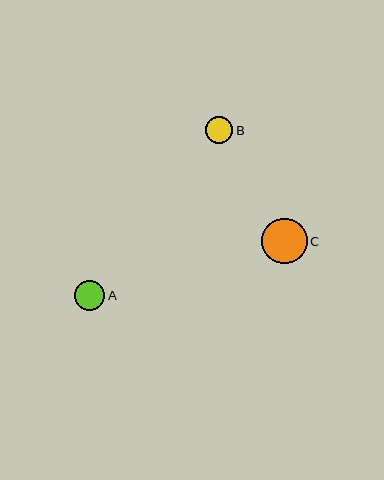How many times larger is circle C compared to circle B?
Circle C is approximately 1.7 times the size of circle B.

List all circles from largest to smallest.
From largest to smallest: C, A, B.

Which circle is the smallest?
Circle B is the smallest with a size of approximately 27 pixels.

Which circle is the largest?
Circle C is the largest with a size of approximately 46 pixels.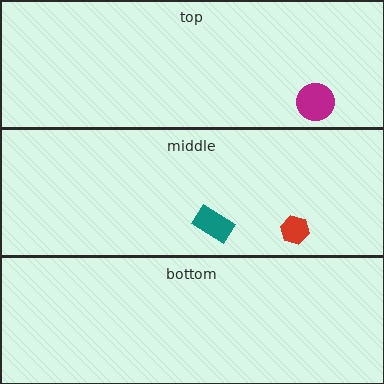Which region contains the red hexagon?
The middle region.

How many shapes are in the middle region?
2.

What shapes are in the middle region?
The teal rectangle, the red hexagon.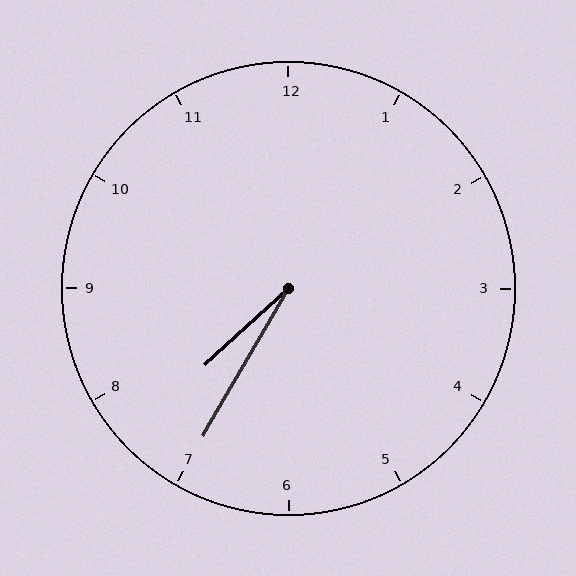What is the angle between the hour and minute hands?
Approximately 18 degrees.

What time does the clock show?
7:35.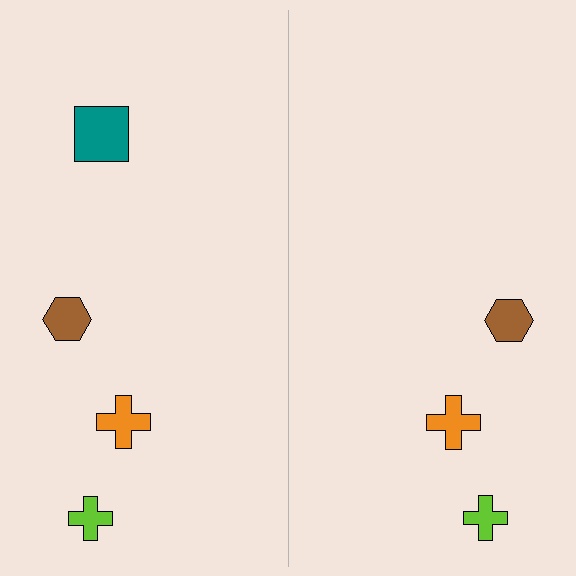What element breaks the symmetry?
A teal square is missing from the right side.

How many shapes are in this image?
There are 7 shapes in this image.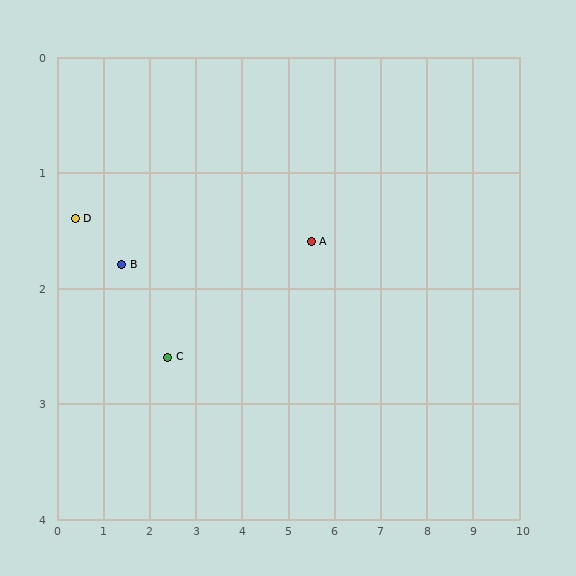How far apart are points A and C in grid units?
Points A and C are about 3.3 grid units apart.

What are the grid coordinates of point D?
Point D is at approximately (0.4, 1.4).